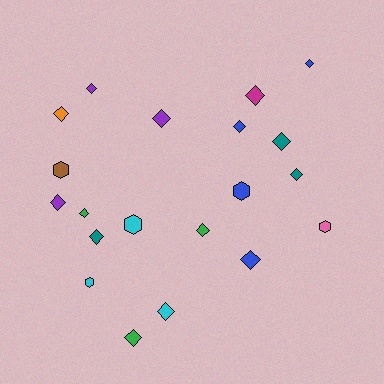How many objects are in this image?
There are 20 objects.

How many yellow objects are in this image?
There are no yellow objects.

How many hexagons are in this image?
There are 5 hexagons.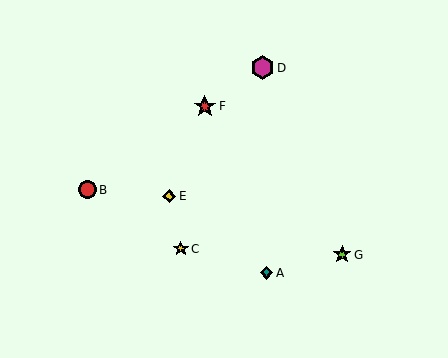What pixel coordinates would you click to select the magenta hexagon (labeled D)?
Click at (262, 68) to select the magenta hexagon D.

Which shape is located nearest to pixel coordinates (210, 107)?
The red star (labeled F) at (205, 106) is nearest to that location.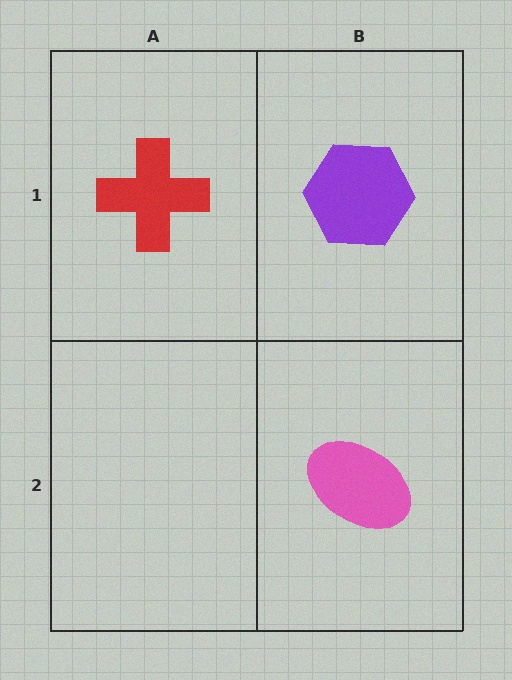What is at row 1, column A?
A red cross.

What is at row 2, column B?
A pink ellipse.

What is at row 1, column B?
A purple hexagon.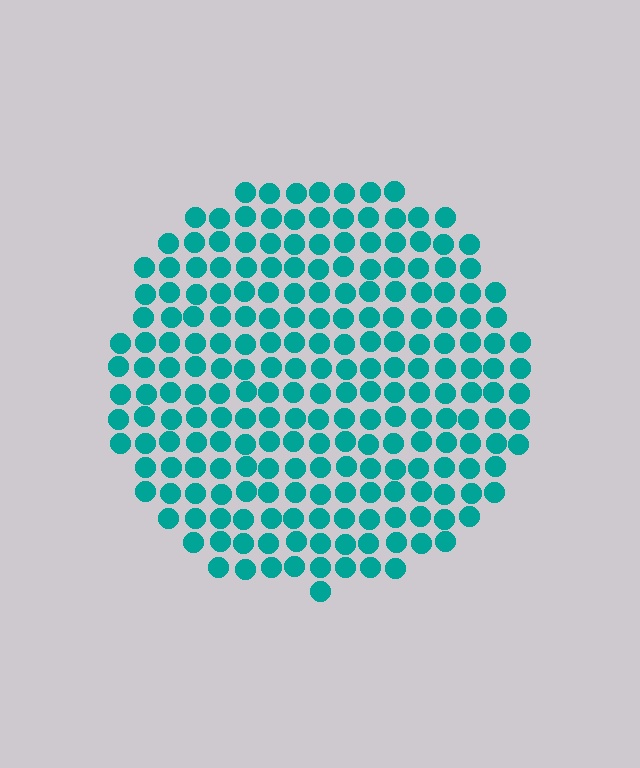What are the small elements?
The small elements are circles.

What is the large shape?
The large shape is a circle.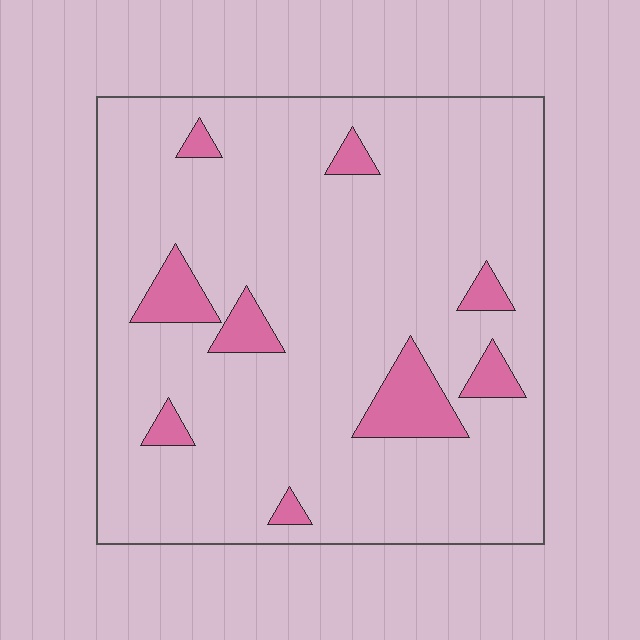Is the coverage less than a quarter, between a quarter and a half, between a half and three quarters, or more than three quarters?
Less than a quarter.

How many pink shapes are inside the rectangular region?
9.